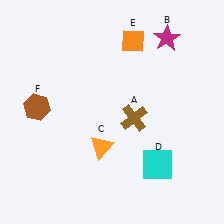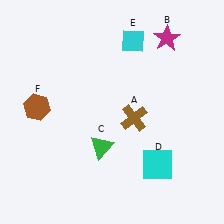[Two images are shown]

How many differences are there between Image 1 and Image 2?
There are 2 differences between the two images.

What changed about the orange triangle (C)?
In Image 1, C is orange. In Image 2, it changed to green.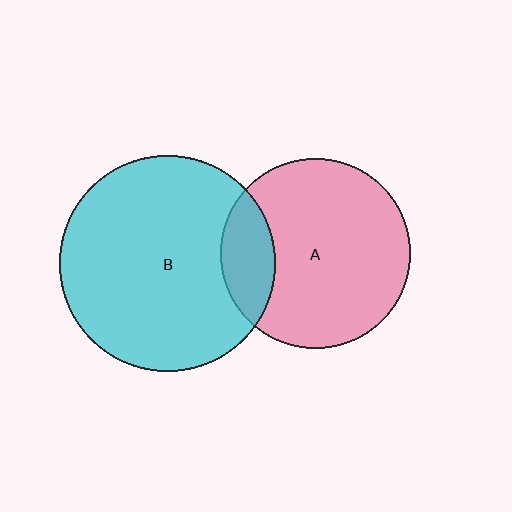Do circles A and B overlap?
Yes.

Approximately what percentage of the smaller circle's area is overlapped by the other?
Approximately 20%.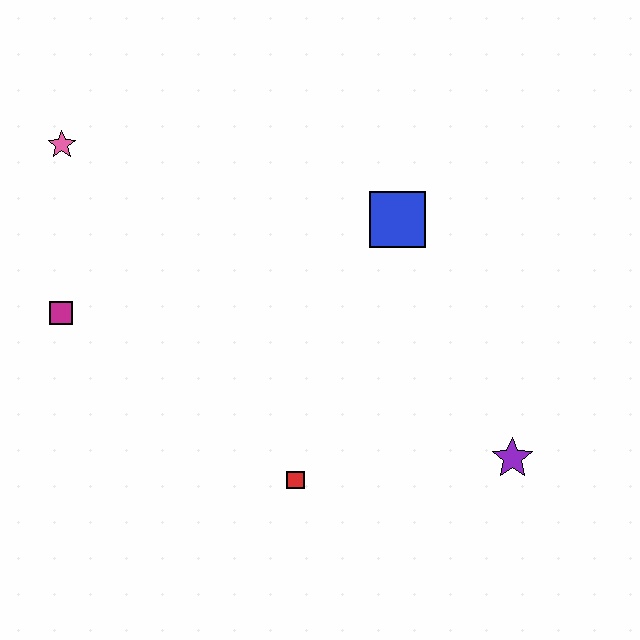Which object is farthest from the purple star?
The pink star is farthest from the purple star.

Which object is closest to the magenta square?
The pink star is closest to the magenta square.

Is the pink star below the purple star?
No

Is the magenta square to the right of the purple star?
No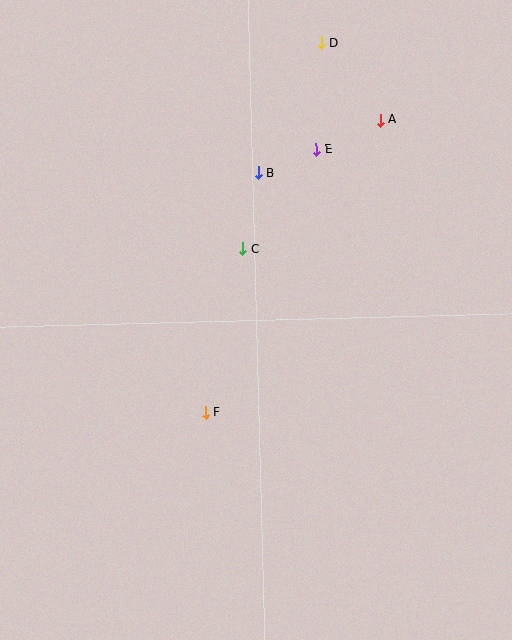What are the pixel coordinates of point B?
Point B is at (259, 172).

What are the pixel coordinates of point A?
Point A is at (380, 120).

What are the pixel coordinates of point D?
Point D is at (321, 43).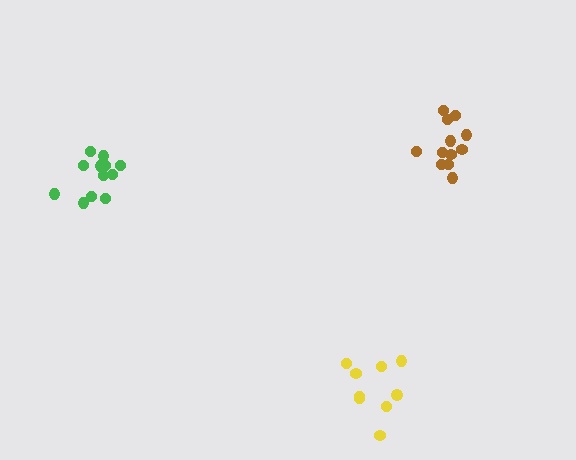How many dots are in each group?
Group 1: 12 dots, Group 2: 12 dots, Group 3: 9 dots (33 total).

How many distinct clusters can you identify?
There are 3 distinct clusters.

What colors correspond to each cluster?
The clusters are colored: green, brown, yellow.